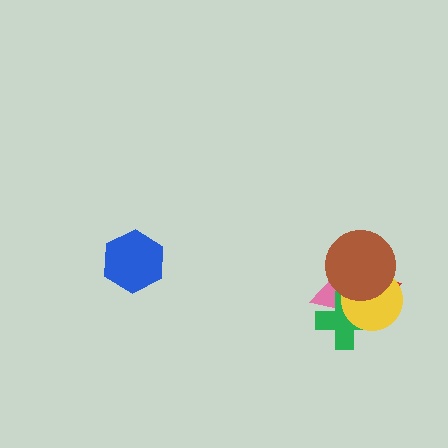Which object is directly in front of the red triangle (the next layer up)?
The pink triangle is directly in front of the red triangle.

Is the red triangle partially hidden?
Yes, it is partially covered by another shape.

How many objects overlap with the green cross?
4 objects overlap with the green cross.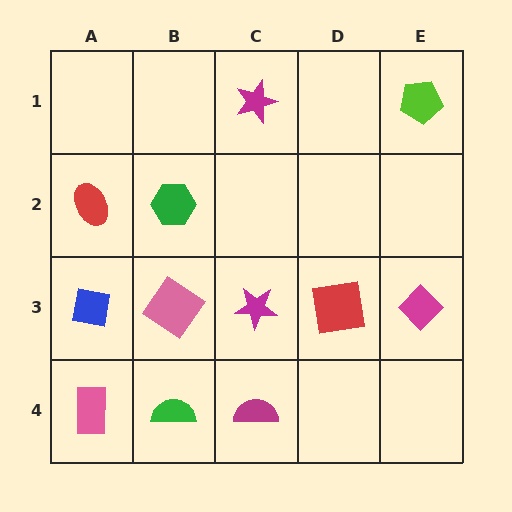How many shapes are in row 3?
5 shapes.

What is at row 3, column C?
A magenta star.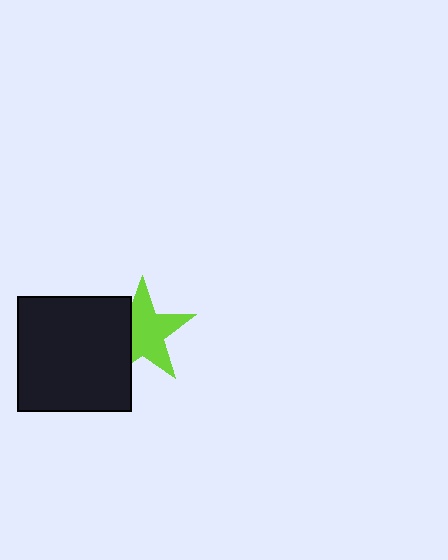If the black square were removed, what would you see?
You would see the complete lime star.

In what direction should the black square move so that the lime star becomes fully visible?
The black square should move left. That is the shortest direction to clear the overlap and leave the lime star fully visible.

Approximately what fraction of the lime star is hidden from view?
Roughly 32% of the lime star is hidden behind the black square.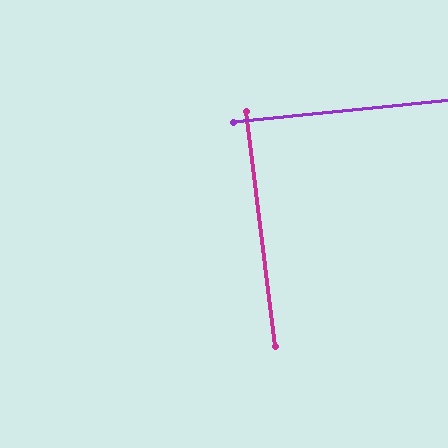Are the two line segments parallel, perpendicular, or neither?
Perpendicular — they meet at approximately 89°.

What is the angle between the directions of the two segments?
Approximately 89 degrees.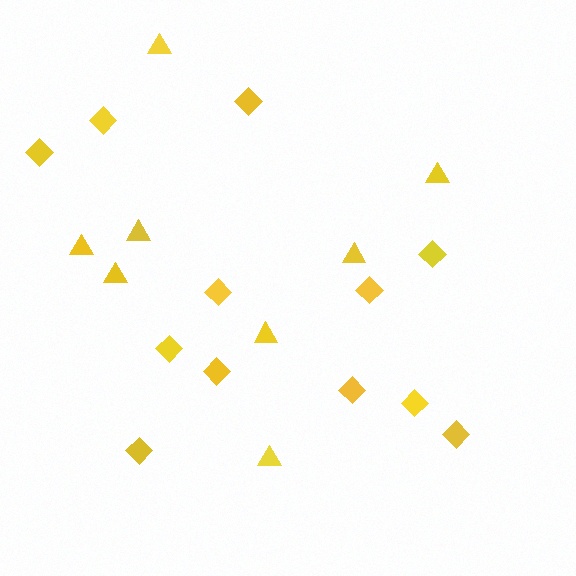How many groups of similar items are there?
There are 2 groups: one group of diamonds (12) and one group of triangles (8).